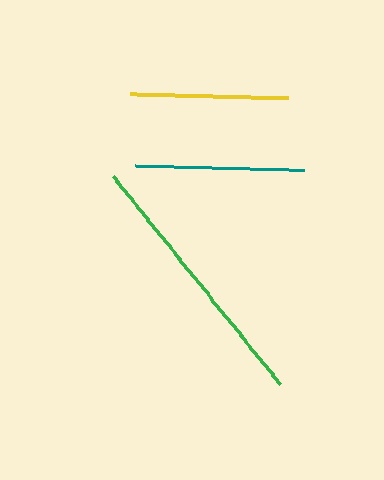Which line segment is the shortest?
The yellow line is the shortest at approximately 158 pixels.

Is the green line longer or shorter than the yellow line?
The green line is longer than the yellow line.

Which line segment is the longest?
The green line is the longest at approximately 267 pixels.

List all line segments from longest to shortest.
From longest to shortest: green, teal, yellow.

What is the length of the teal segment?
The teal segment is approximately 168 pixels long.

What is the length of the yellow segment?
The yellow segment is approximately 158 pixels long.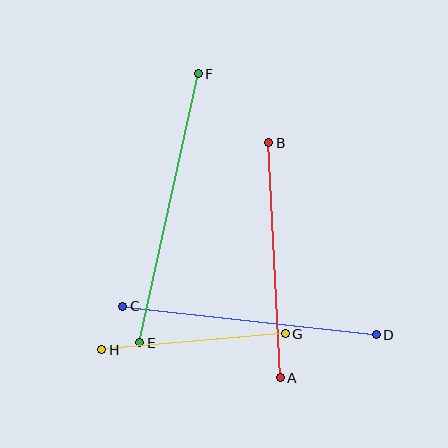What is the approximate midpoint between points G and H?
The midpoint is at approximately (193, 342) pixels.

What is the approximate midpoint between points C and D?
The midpoint is at approximately (250, 320) pixels.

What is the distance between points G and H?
The distance is approximately 185 pixels.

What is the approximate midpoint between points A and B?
The midpoint is at approximately (275, 260) pixels.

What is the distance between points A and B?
The distance is approximately 235 pixels.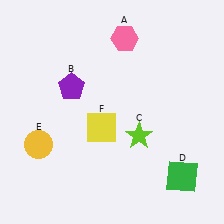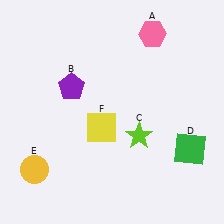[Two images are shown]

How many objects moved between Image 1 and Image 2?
3 objects moved between the two images.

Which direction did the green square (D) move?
The green square (D) moved up.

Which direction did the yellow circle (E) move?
The yellow circle (E) moved down.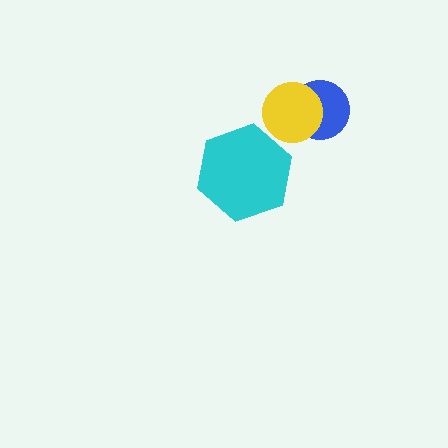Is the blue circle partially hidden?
Yes, it is partially covered by another shape.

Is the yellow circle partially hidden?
No, no other shape covers it.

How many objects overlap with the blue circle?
1 object overlaps with the blue circle.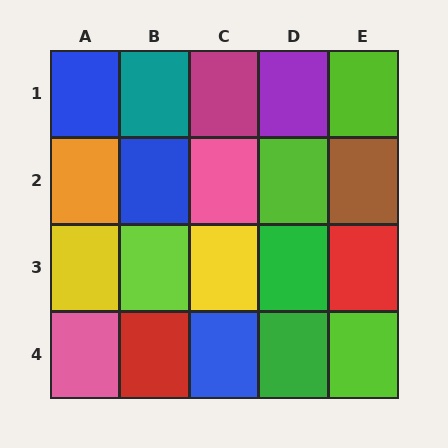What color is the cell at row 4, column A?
Pink.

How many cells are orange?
1 cell is orange.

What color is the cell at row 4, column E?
Lime.